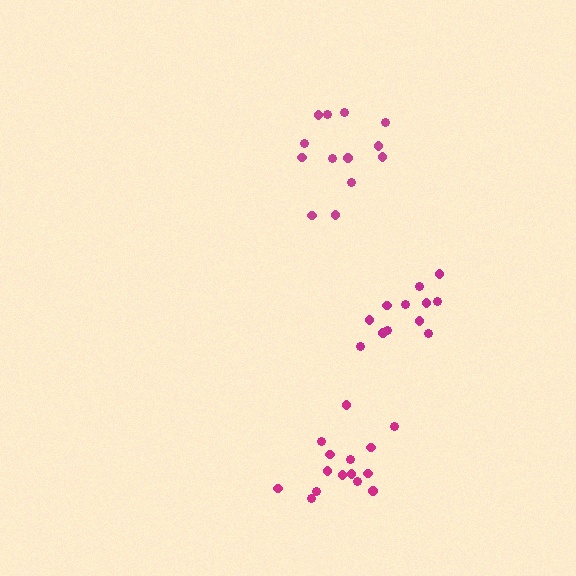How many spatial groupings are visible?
There are 3 spatial groupings.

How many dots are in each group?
Group 1: 13 dots, Group 2: 12 dots, Group 3: 15 dots (40 total).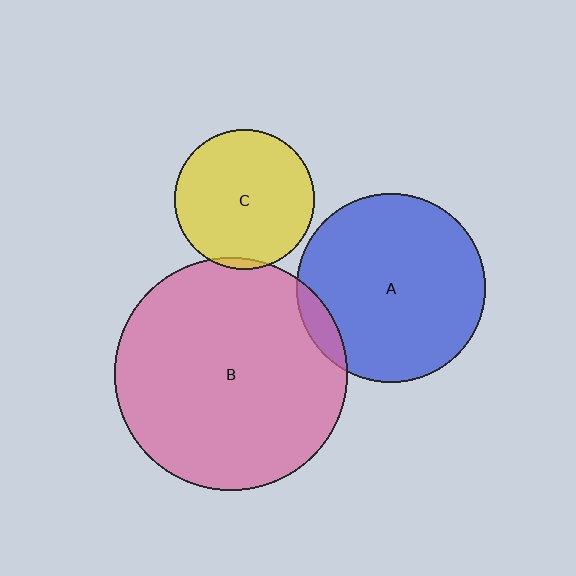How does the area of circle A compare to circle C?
Approximately 1.8 times.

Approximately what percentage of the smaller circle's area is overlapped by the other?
Approximately 5%.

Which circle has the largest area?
Circle B (pink).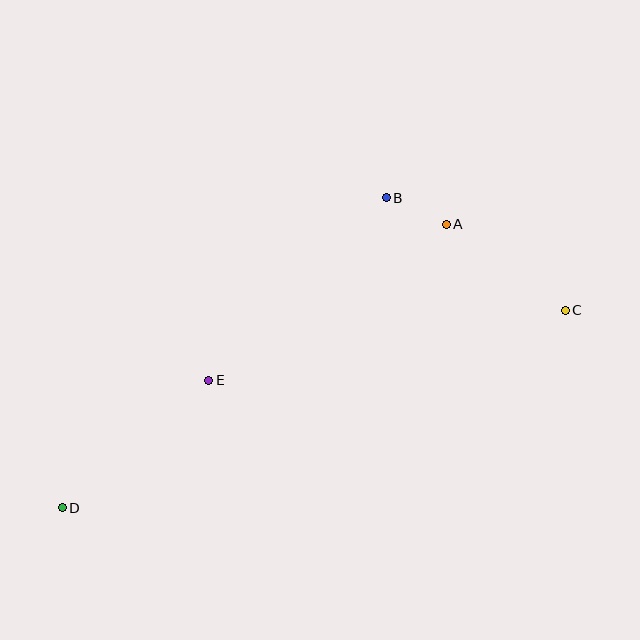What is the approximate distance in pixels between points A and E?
The distance between A and E is approximately 284 pixels.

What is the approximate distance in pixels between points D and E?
The distance between D and E is approximately 194 pixels.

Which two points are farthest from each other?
Points C and D are farthest from each other.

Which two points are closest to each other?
Points A and B are closest to each other.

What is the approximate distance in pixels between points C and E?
The distance between C and E is approximately 364 pixels.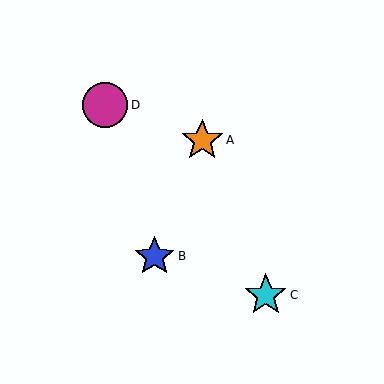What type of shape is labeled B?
Shape B is a blue star.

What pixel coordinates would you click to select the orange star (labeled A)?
Click at (202, 140) to select the orange star A.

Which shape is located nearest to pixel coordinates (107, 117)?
The magenta circle (labeled D) at (105, 105) is nearest to that location.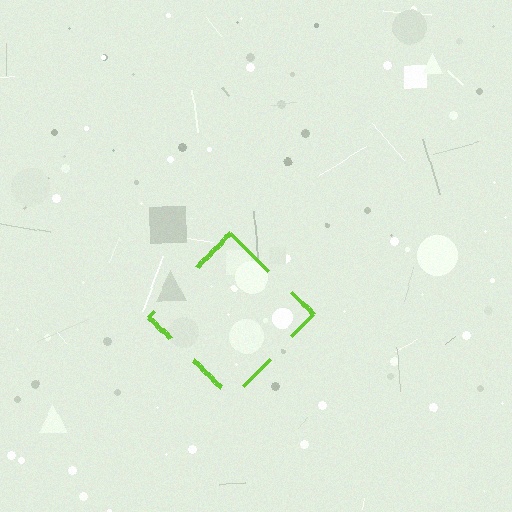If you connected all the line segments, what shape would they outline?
They would outline a diamond.